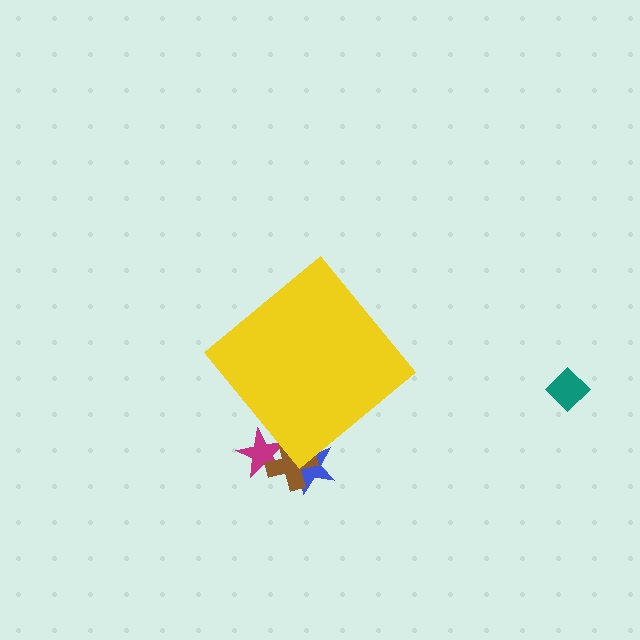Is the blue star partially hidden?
Yes, the blue star is partially hidden behind the yellow diamond.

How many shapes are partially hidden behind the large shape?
3 shapes are partially hidden.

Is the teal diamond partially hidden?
No, the teal diamond is fully visible.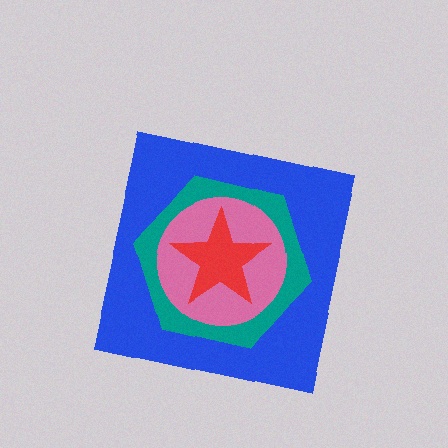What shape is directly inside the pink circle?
The red star.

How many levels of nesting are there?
4.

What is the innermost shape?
The red star.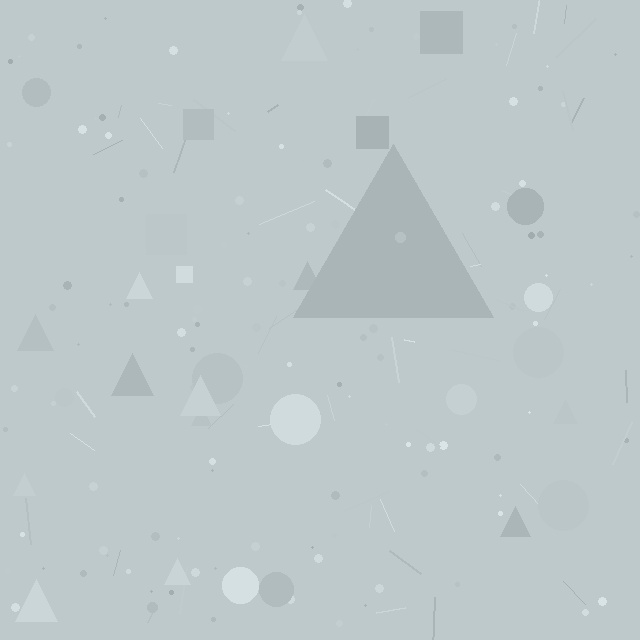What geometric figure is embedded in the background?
A triangle is embedded in the background.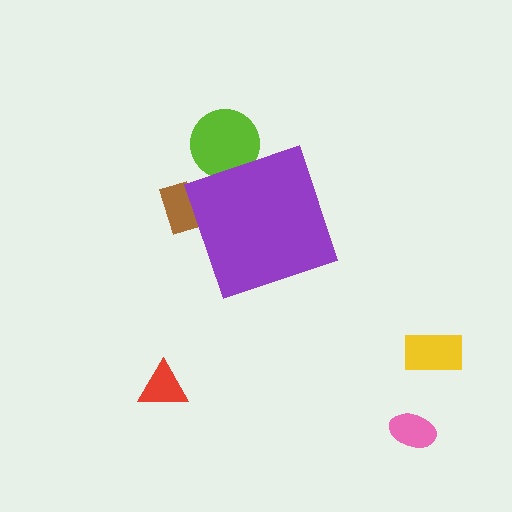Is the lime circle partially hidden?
Yes, the lime circle is partially hidden behind the purple diamond.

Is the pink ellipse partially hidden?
No, the pink ellipse is fully visible.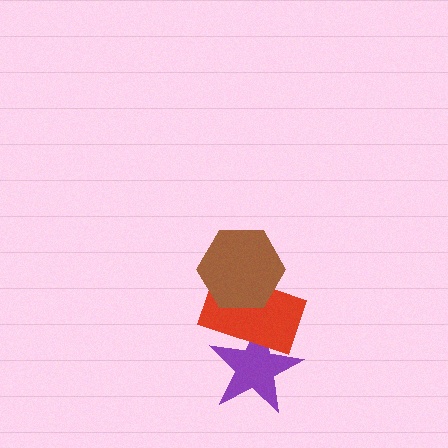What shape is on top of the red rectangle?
The brown hexagon is on top of the red rectangle.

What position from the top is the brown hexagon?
The brown hexagon is 1st from the top.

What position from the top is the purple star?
The purple star is 3rd from the top.